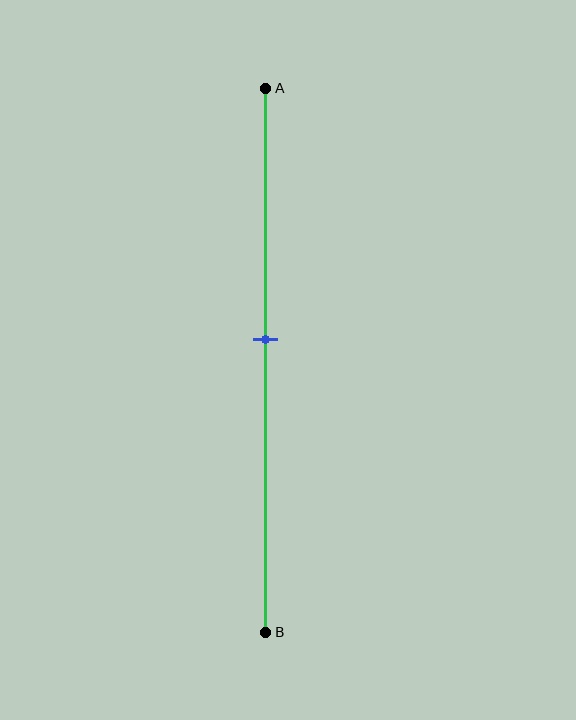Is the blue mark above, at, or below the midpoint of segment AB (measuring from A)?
The blue mark is above the midpoint of segment AB.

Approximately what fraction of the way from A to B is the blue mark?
The blue mark is approximately 45% of the way from A to B.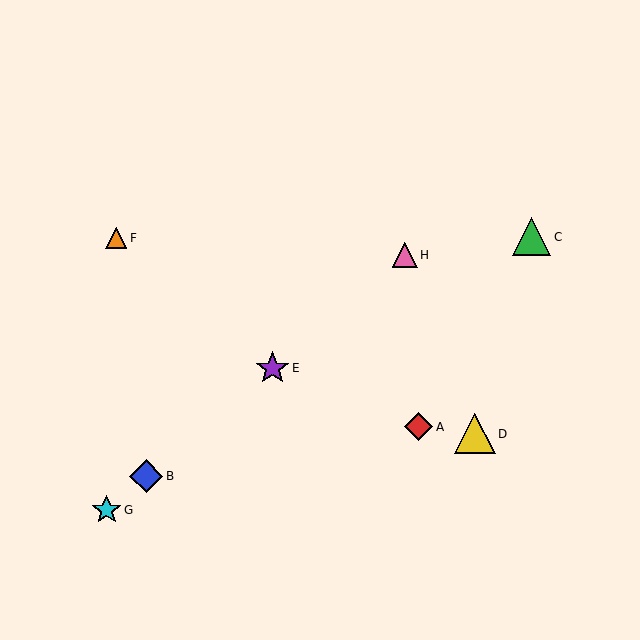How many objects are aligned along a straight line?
4 objects (B, E, G, H) are aligned along a straight line.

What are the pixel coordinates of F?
Object F is at (116, 238).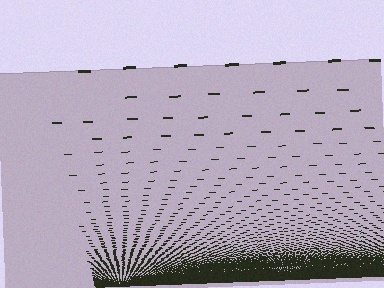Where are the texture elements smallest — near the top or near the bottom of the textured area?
Near the bottom.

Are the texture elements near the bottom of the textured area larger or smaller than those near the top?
Smaller. The gradient is inverted — elements near the bottom are smaller and denser.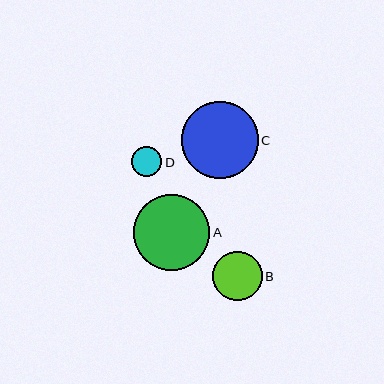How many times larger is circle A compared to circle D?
Circle A is approximately 2.5 times the size of circle D.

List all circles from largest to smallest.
From largest to smallest: A, C, B, D.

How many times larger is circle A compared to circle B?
Circle A is approximately 1.6 times the size of circle B.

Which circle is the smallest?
Circle D is the smallest with a size of approximately 30 pixels.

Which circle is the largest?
Circle A is the largest with a size of approximately 77 pixels.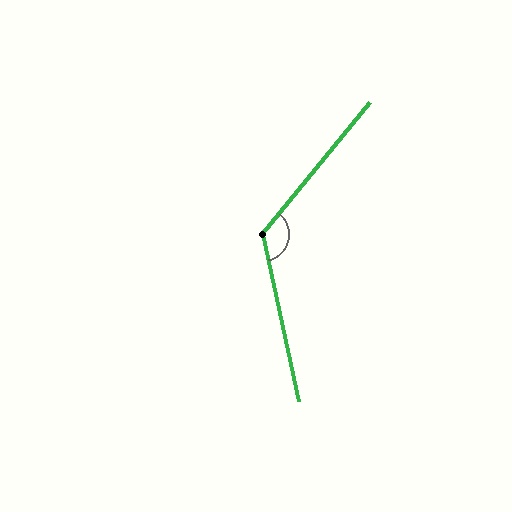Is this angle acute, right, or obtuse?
It is obtuse.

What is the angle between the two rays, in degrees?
Approximately 129 degrees.